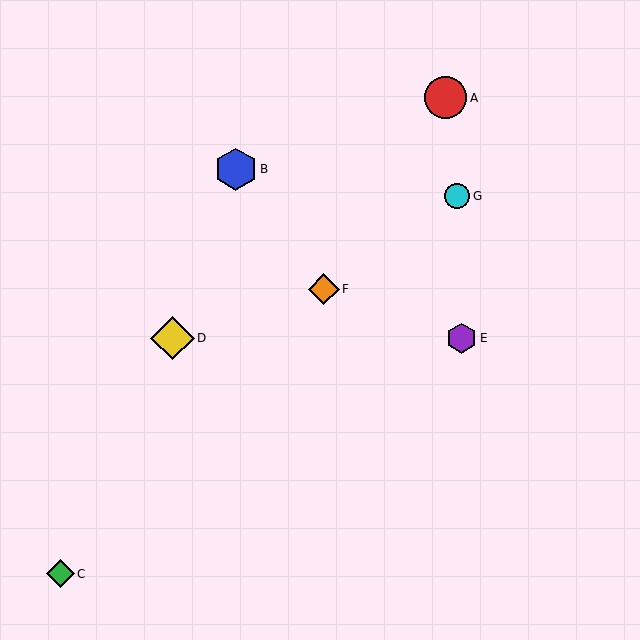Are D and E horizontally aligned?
Yes, both are at y≈338.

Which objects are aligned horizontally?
Objects D, E are aligned horizontally.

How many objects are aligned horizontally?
2 objects (D, E) are aligned horizontally.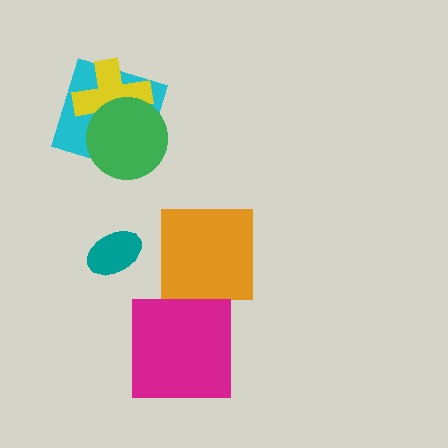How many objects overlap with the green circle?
2 objects overlap with the green circle.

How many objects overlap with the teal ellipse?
0 objects overlap with the teal ellipse.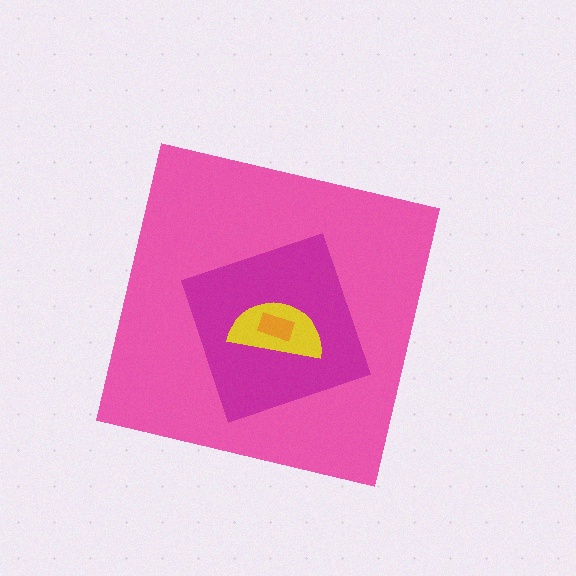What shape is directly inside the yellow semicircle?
The orange rectangle.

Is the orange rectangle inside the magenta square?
Yes.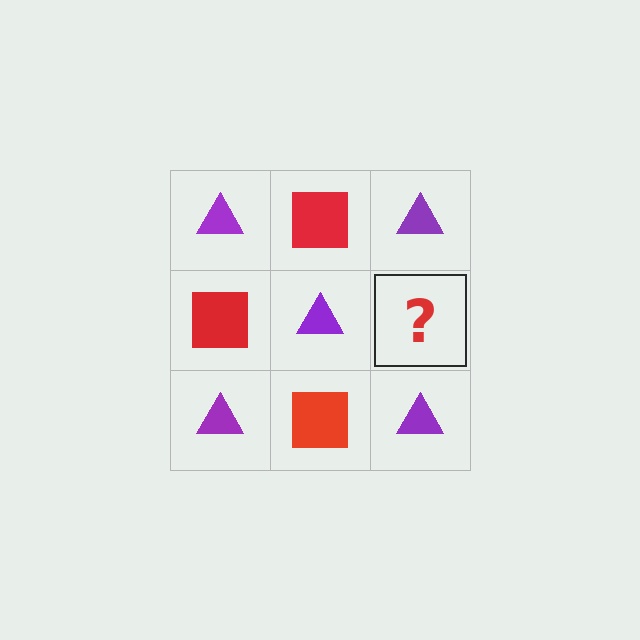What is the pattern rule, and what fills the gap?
The rule is that it alternates purple triangle and red square in a checkerboard pattern. The gap should be filled with a red square.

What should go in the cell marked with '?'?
The missing cell should contain a red square.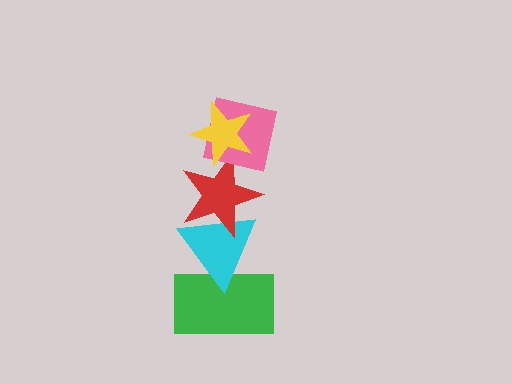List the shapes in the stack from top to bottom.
From top to bottom: the yellow star, the pink square, the red star, the cyan triangle, the green rectangle.